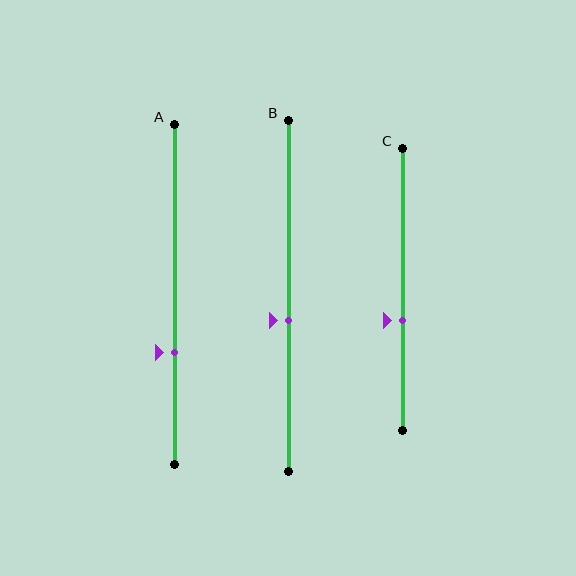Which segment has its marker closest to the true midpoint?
Segment B has its marker closest to the true midpoint.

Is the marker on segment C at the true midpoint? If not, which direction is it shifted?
No, the marker on segment C is shifted downward by about 11% of the segment length.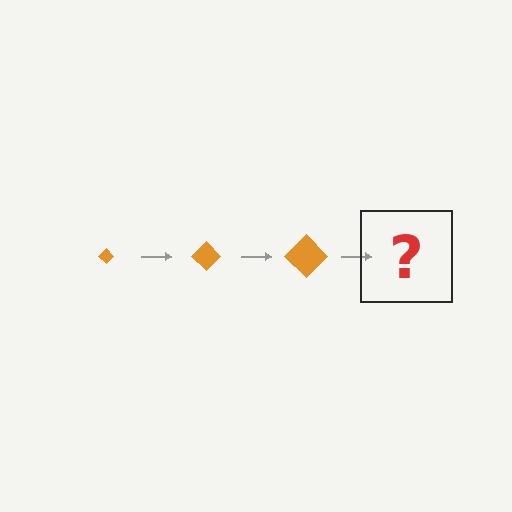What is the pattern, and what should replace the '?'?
The pattern is that the diamond gets progressively larger each step. The '?' should be an orange diamond, larger than the previous one.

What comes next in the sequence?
The next element should be an orange diamond, larger than the previous one.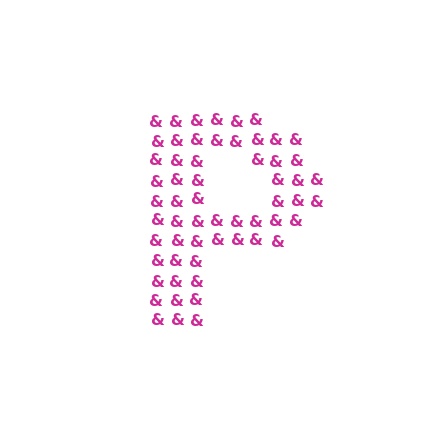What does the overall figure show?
The overall figure shows the letter P.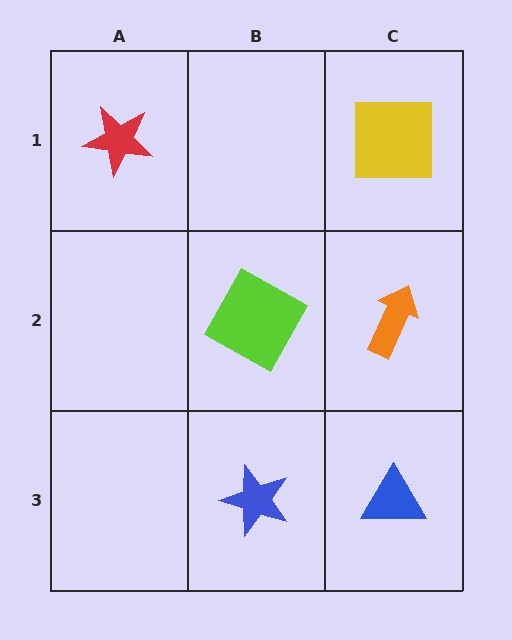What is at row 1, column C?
A yellow square.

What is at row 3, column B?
A blue star.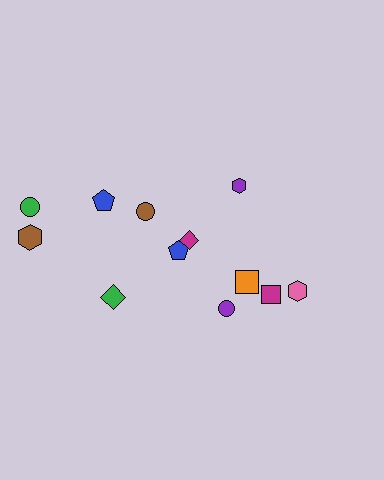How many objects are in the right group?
There are 5 objects.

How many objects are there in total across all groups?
There are 12 objects.